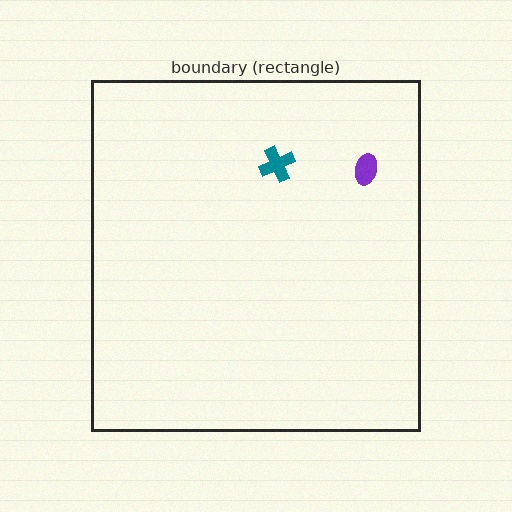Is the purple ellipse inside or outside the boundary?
Inside.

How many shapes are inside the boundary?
2 inside, 0 outside.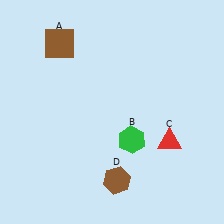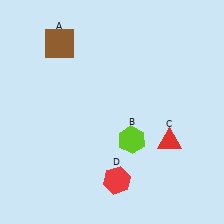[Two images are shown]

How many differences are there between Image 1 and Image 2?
There are 2 differences between the two images.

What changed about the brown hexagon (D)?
In Image 1, D is brown. In Image 2, it changed to red.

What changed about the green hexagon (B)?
In Image 1, B is green. In Image 2, it changed to lime.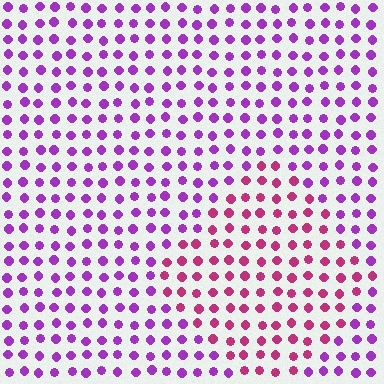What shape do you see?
I see a diamond.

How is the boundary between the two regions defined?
The boundary is defined purely by a slight shift in hue (about 41 degrees). Spacing, size, and orientation are identical on both sides.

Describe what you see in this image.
The image is filled with small purple elements in a uniform arrangement. A diamond-shaped region is visible where the elements are tinted to a slightly different hue, forming a subtle color boundary.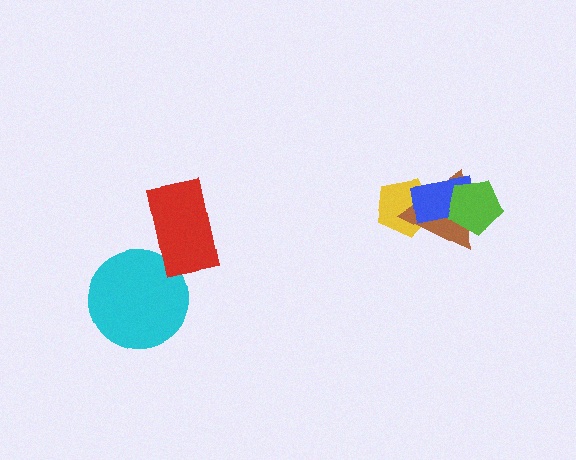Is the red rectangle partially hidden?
No, no other shape covers it.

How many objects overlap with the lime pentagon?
2 objects overlap with the lime pentagon.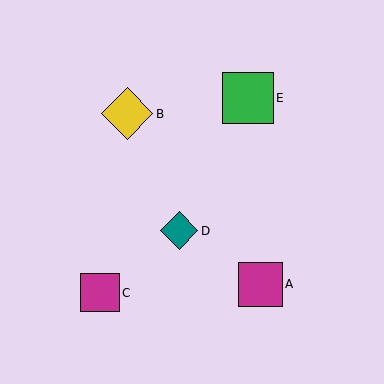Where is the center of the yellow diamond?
The center of the yellow diamond is at (127, 114).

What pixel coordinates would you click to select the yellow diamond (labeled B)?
Click at (127, 114) to select the yellow diamond B.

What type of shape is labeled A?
Shape A is a magenta square.